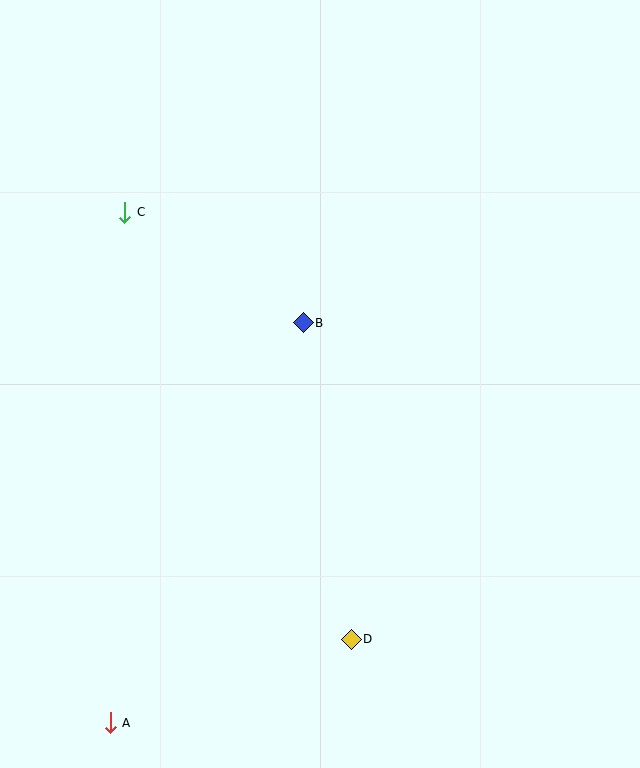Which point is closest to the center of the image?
Point B at (303, 323) is closest to the center.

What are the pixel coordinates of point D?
Point D is at (351, 639).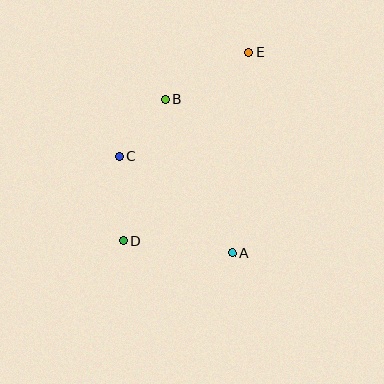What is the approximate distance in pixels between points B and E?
The distance between B and E is approximately 96 pixels.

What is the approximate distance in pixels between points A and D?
The distance between A and D is approximately 110 pixels.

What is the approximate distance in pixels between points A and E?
The distance between A and E is approximately 202 pixels.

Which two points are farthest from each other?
Points D and E are farthest from each other.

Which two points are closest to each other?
Points B and C are closest to each other.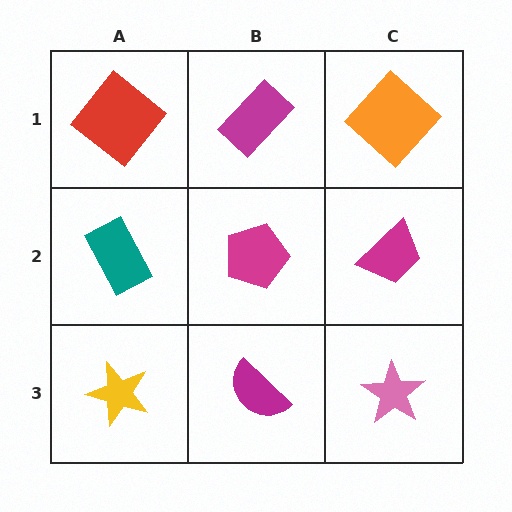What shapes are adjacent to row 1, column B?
A magenta pentagon (row 2, column B), a red diamond (row 1, column A), an orange diamond (row 1, column C).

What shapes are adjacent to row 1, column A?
A teal rectangle (row 2, column A), a magenta rectangle (row 1, column B).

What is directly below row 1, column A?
A teal rectangle.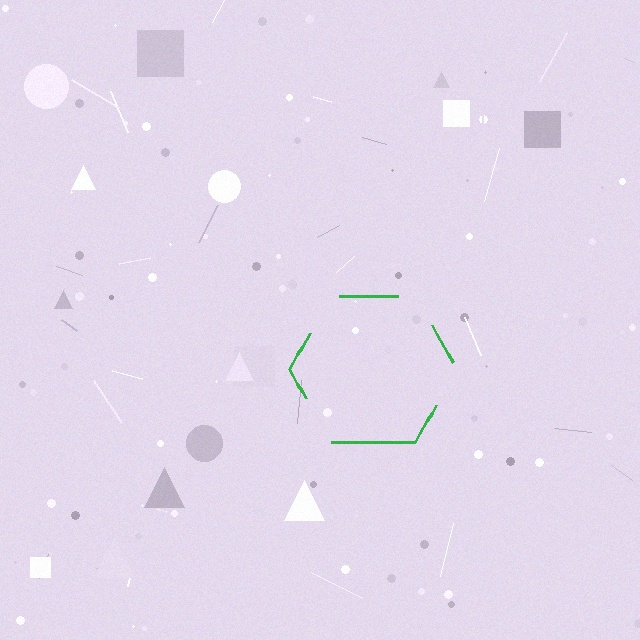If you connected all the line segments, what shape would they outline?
They would outline a hexagon.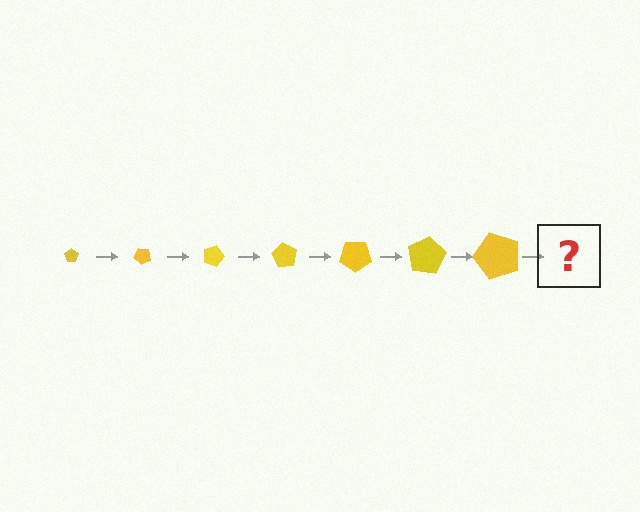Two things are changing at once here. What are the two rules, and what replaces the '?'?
The two rules are that the pentagon grows larger each step and it rotates 45 degrees each step. The '?' should be a pentagon, larger than the previous one and rotated 315 degrees from the start.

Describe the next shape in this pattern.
It should be a pentagon, larger than the previous one and rotated 315 degrees from the start.